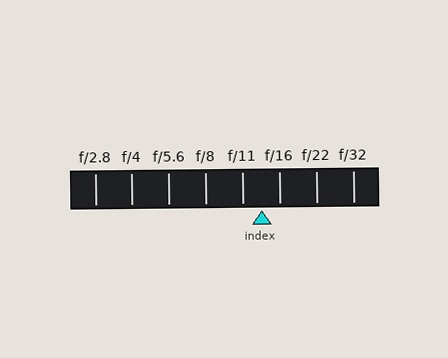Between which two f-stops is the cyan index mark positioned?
The index mark is between f/11 and f/16.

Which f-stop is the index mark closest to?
The index mark is closest to f/16.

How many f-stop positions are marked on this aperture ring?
There are 8 f-stop positions marked.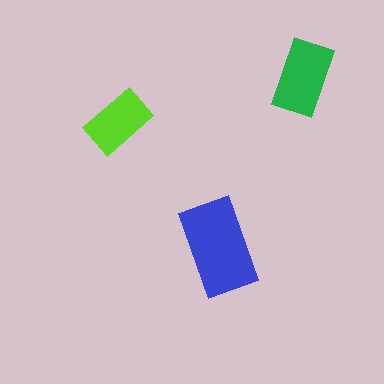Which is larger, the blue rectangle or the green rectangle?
The blue one.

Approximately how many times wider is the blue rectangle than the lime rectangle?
About 1.5 times wider.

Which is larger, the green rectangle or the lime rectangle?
The green one.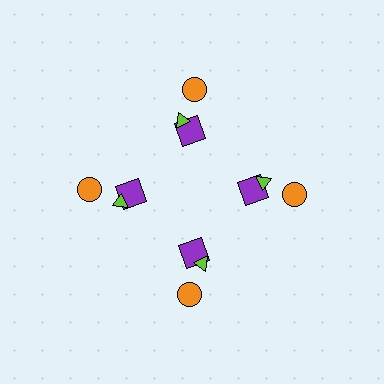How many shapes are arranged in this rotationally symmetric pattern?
There are 12 shapes, arranged in 4 groups of 3.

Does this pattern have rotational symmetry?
Yes, this pattern has 4-fold rotational symmetry. It looks the same after rotating 90 degrees around the center.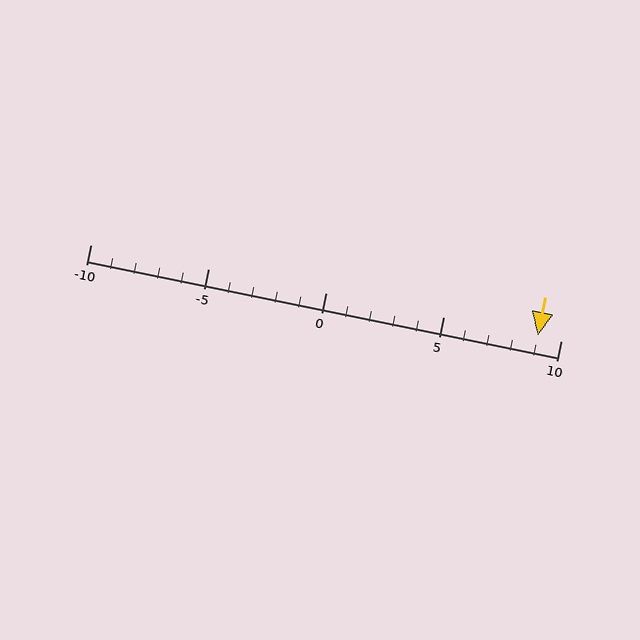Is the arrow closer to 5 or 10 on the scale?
The arrow is closer to 10.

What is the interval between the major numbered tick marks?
The major tick marks are spaced 5 units apart.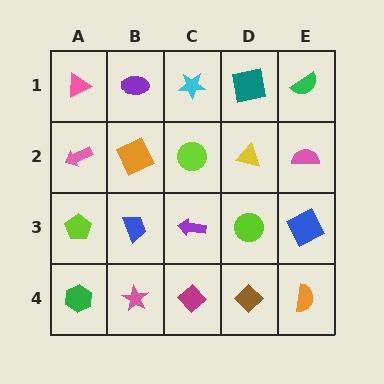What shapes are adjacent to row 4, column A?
A lime pentagon (row 3, column A), a pink star (row 4, column B).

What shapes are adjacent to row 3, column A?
A pink arrow (row 2, column A), a green hexagon (row 4, column A), a blue trapezoid (row 3, column B).